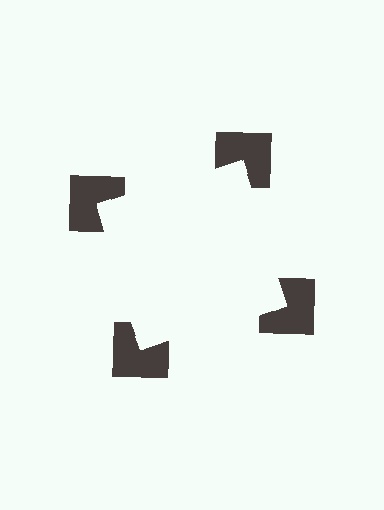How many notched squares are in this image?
There are 4 — one at each vertex of the illusory square.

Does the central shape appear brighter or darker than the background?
It typically appears slightly brighter than the background, even though no actual brightness change is drawn.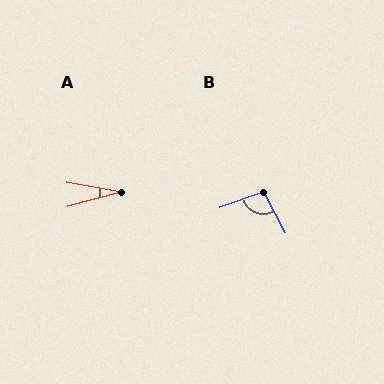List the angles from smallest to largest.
A (25°), B (98°).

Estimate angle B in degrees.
Approximately 98 degrees.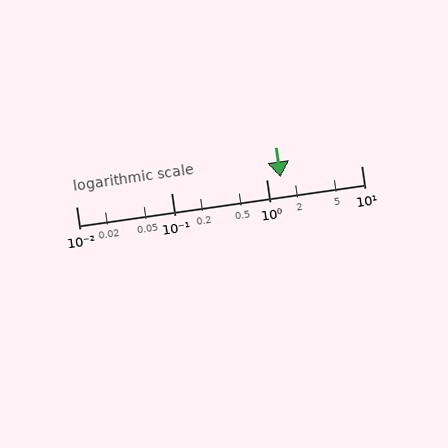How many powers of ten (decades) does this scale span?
The scale spans 3 decades, from 0.01 to 10.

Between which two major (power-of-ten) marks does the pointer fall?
The pointer is between 1 and 10.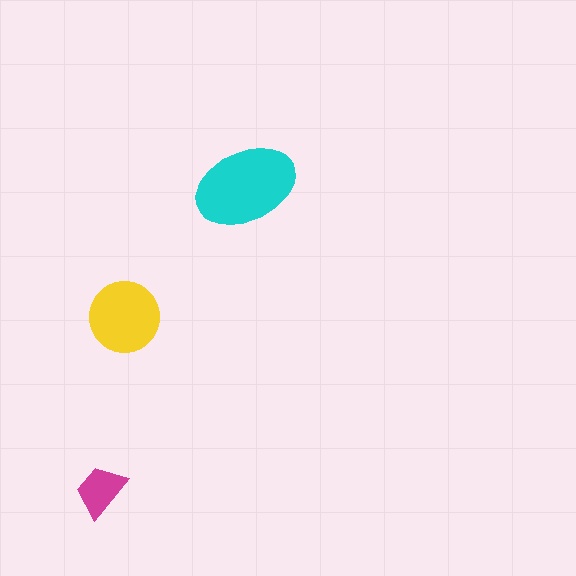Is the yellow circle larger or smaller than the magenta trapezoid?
Larger.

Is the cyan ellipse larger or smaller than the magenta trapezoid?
Larger.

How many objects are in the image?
There are 3 objects in the image.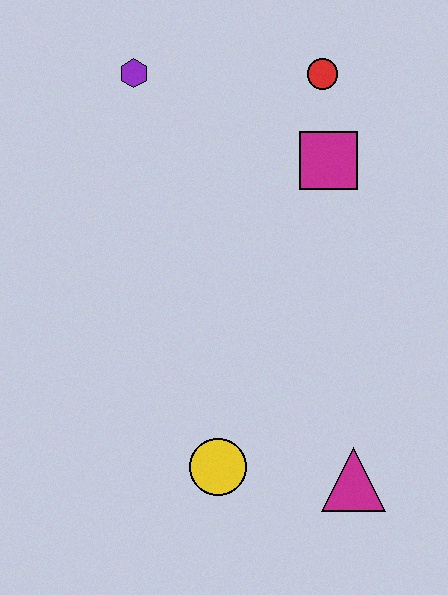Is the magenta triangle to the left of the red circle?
No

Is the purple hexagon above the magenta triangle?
Yes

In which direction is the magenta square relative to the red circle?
The magenta square is below the red circle.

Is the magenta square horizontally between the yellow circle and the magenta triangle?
Yes